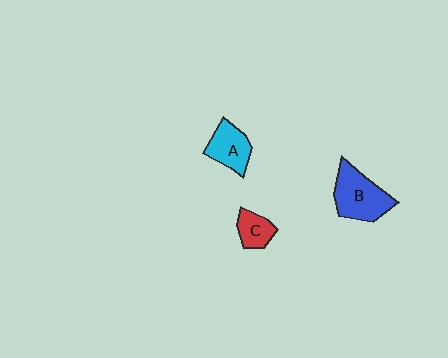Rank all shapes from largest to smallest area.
From largest to smallest: B (blue), A (cyan), C (red).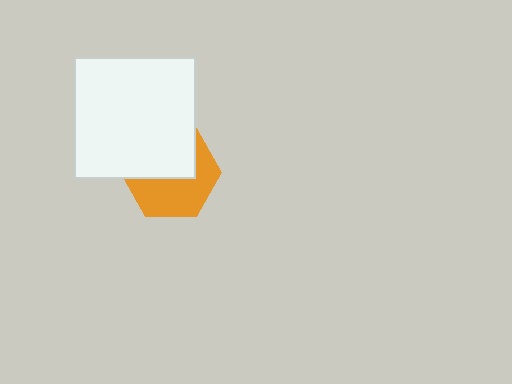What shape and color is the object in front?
The object in front is a white square.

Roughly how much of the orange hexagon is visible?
About half of it is visible (roughly 51%).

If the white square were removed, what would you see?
You would see the complete orange hexagon.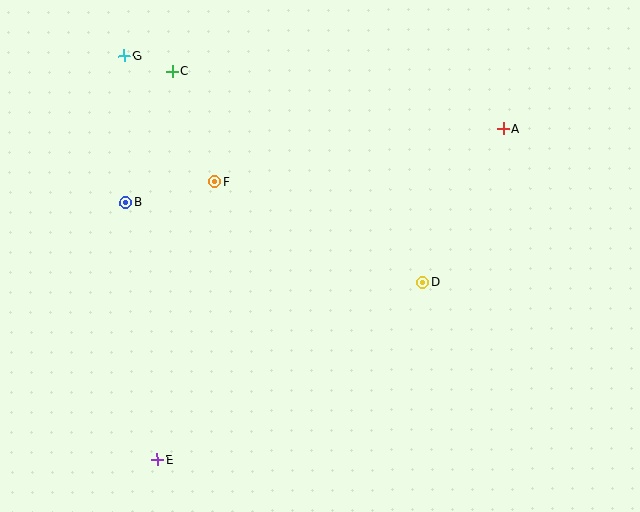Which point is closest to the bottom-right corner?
Point D is closest to the bottom-right corner.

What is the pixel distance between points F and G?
The distance between F and G is 155 pixels.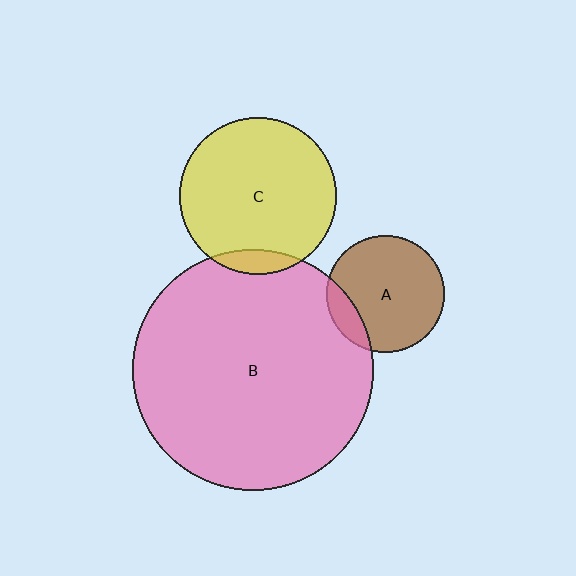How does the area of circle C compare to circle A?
Approximately 1.8 times.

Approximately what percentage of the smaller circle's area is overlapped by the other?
Approximately 10%.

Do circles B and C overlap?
Yes.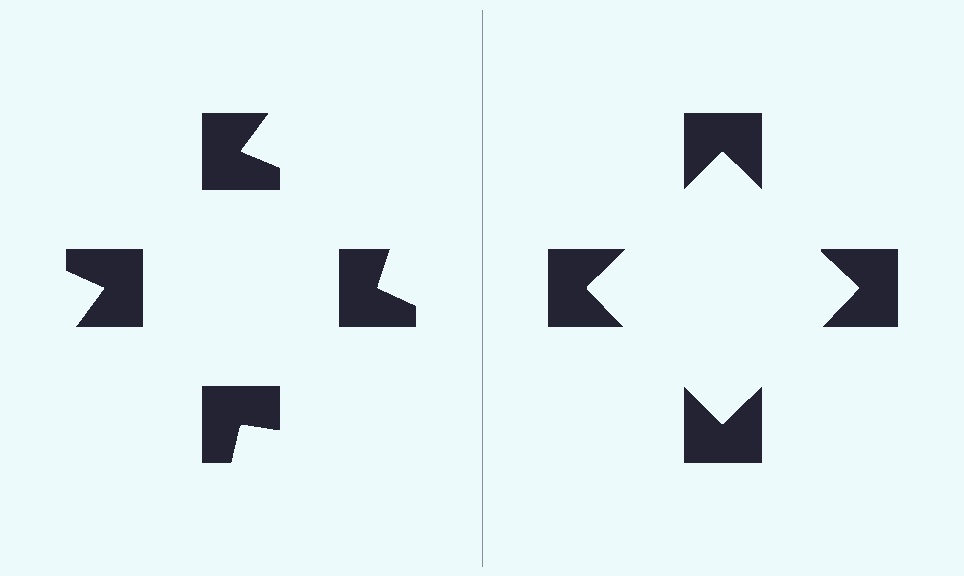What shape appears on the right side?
An illusory square.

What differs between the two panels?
The notched squares are positioned identically on both sides; only the wedge orientations differ. On the right they align to a square; on the left they are misaligned.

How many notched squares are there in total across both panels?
8 — 4 on each side.